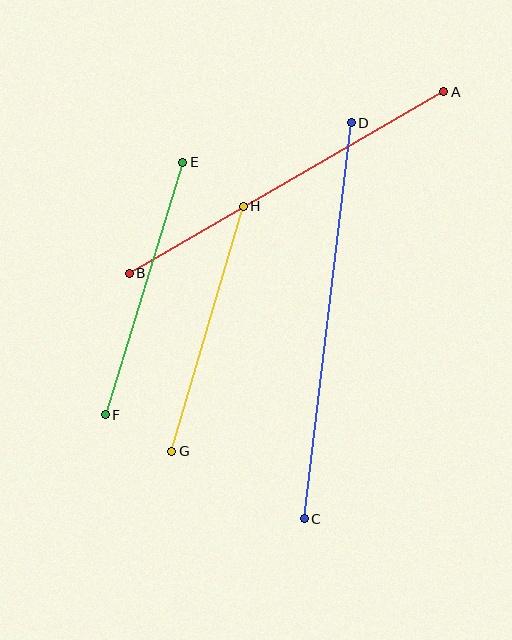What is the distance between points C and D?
The distance is approximately 398 pixels.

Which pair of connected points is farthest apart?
Points C and D are farthest apart.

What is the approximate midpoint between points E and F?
The midpoint is at approximately (144, 289) pixels.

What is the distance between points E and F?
The distance is approximately 264 pixels.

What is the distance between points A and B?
The distance is approximately 363 pixels.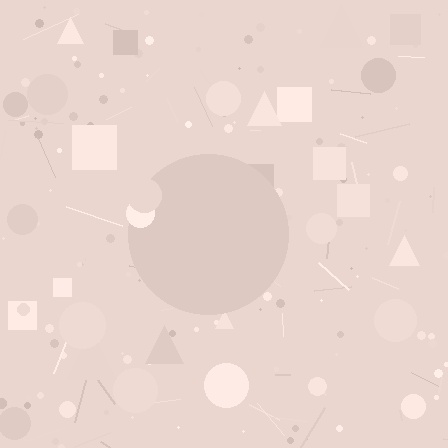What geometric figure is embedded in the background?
A circle is embedded in the background.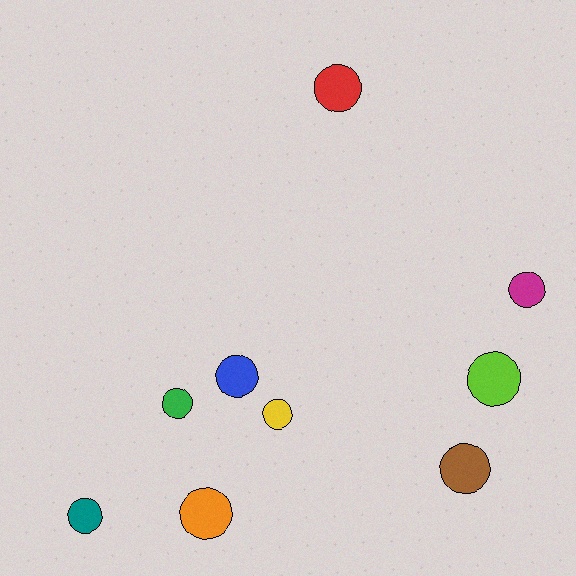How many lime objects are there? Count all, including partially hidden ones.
There is 1 lime object.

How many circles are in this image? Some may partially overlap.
There are 9 circles.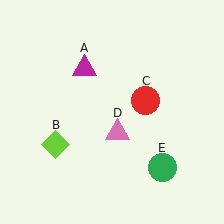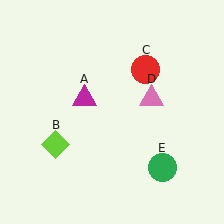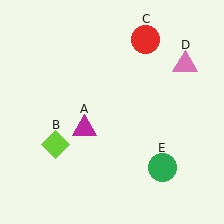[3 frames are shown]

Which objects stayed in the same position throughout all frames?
Lime diamond (object B) and green circle (object E) remained stationary.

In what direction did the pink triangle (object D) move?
The pink triangle (object D) moved up and to the right.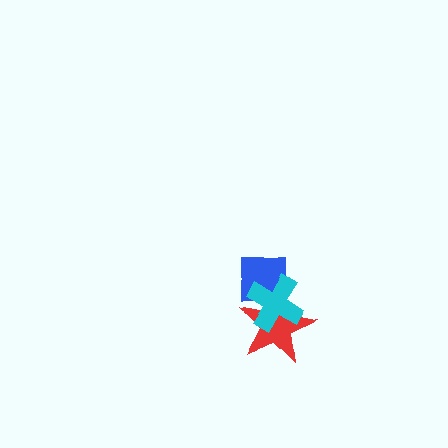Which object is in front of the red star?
The cyan cross is in front of the red star.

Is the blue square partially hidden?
Yes, it is partially covered by another shape.